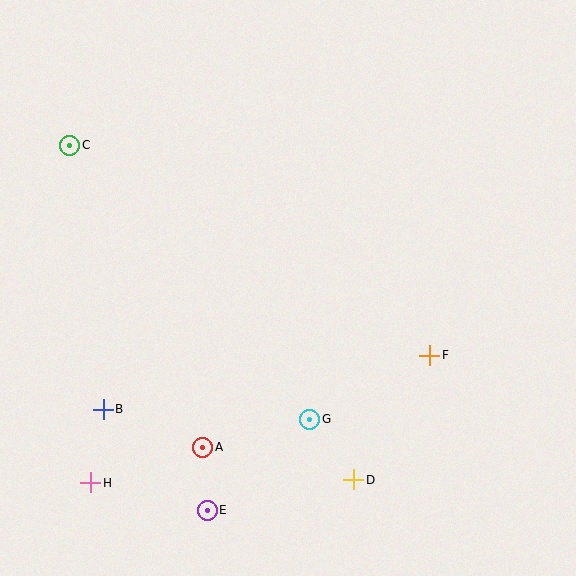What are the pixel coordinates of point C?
Point C is at (70, 145).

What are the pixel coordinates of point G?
Point G is at (310, 419).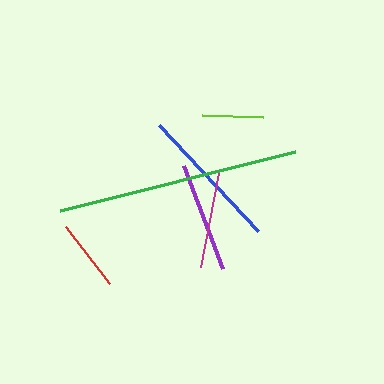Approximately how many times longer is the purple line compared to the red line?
The purple line is approximately 1.5 times the length of the red line.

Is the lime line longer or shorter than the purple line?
The purple line is longer than the lime line.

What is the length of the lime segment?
The lime segment is approximately 61 pixels long.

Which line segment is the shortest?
The lime line is the shortest at approximately 61 pixels.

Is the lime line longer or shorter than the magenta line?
The magenta line is longer than the lime line.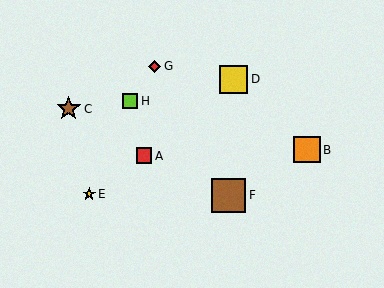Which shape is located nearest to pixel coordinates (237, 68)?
The yellow square (labeled D) at (234, 79) is nearest to that location.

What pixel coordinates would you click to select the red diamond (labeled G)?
Click at (155, 66) to select the red diamond G.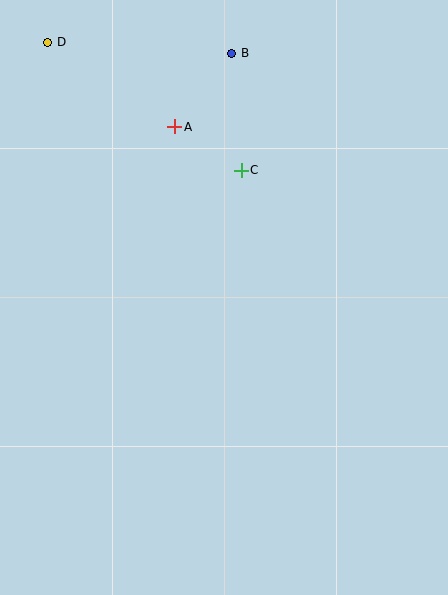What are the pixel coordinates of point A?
Point A is at (175, 127).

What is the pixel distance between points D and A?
The distance between D and A is 152 pixels.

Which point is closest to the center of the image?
Point C at (241, 170) is closest to the center.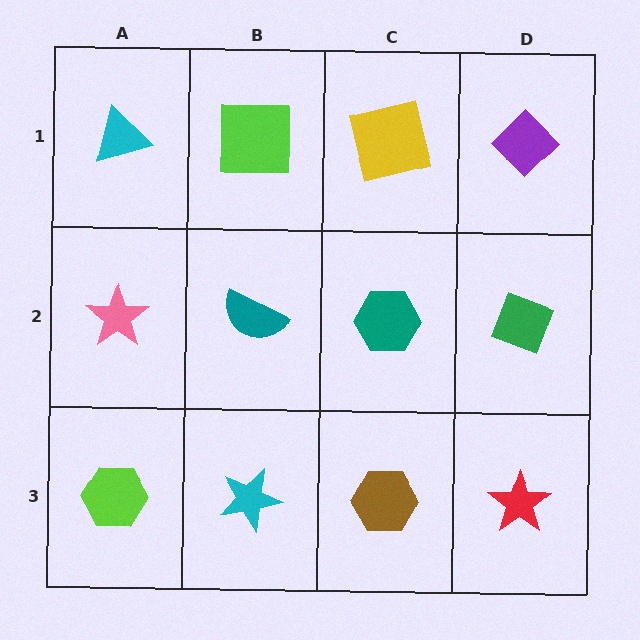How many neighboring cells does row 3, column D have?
2.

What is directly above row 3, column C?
A teal hexagon.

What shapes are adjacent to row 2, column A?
A cyan triangle (row 1, column A), a lime hexagon (row 3, column A), a teal semicircle (row 2, column B).